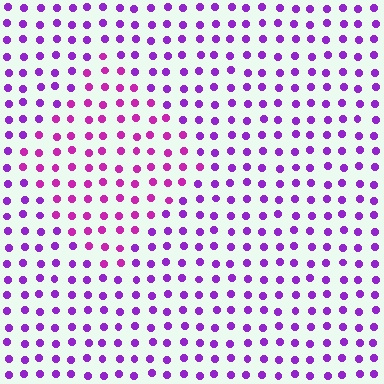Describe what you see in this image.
The image is filled with small purple elements in a uniform arrangement. A diamond-shaped region is visible where the elements are tinted to a slightly different hue, forming a subtle color boundary.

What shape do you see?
I see a diamond.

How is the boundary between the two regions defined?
The boundary is defined purely by a slight shift in hue (about 29 degrees). Spacing, size, and orientation are identical on both sides.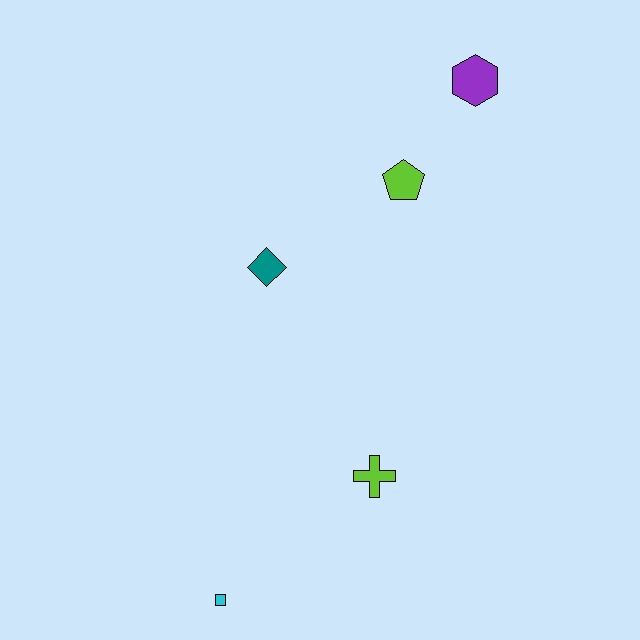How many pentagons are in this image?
There is 1 pentagon.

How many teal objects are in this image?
There is 1 teal object.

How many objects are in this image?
There are 5 objects.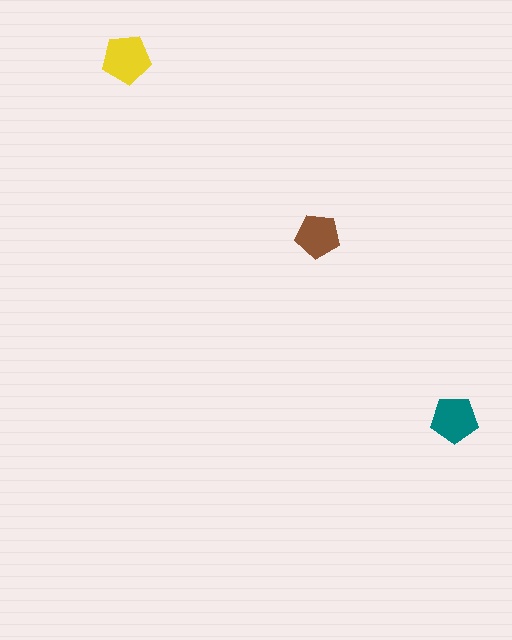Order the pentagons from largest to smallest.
the yellow one, the teal one, the brown one.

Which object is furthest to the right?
The teal pentagon is rightmost.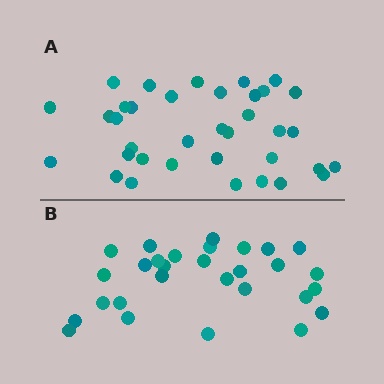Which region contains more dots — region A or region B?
Region A (the top region) has more dots.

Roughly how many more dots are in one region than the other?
Region A has roughly 8 or so more dots than region B.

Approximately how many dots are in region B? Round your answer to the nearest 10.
About 30 dots. (The exact count is 29, which rounds to 30.)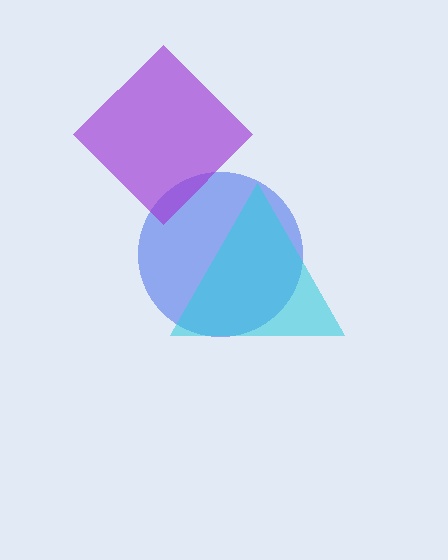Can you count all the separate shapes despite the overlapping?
Yes, there are 3 separate shapes.